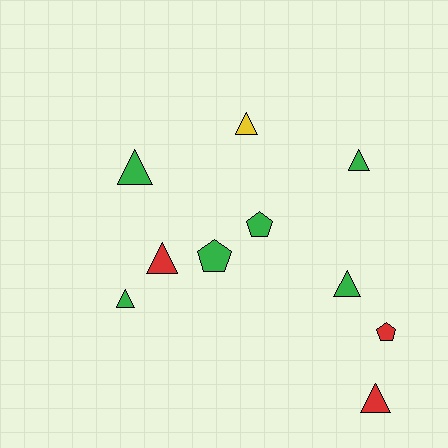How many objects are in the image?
There are 10 objects.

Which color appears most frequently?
Green, with 6 objects.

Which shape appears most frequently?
Triangle, with 7 objects.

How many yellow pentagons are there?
There are no yellow pentagons.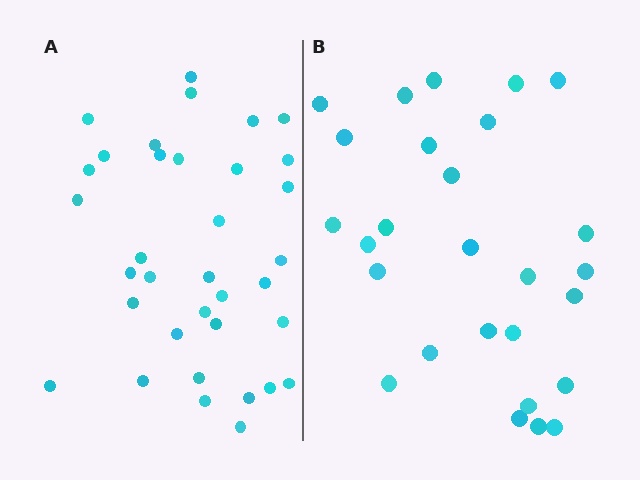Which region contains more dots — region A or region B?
Region A (the left region) has more dots.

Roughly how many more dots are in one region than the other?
Region A has roughly 8 or so more dots than region B.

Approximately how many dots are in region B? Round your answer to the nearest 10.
About 30 dots. (The exact count is 27, which rounds to 30.)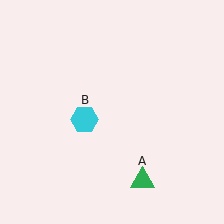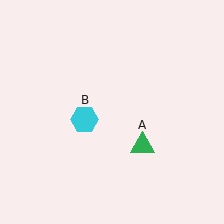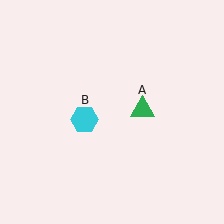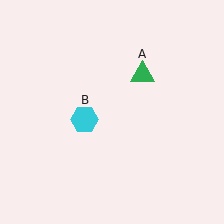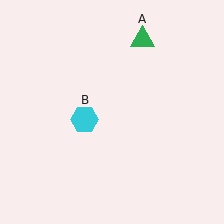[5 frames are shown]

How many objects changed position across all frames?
1 object changed position: green triangle (object A).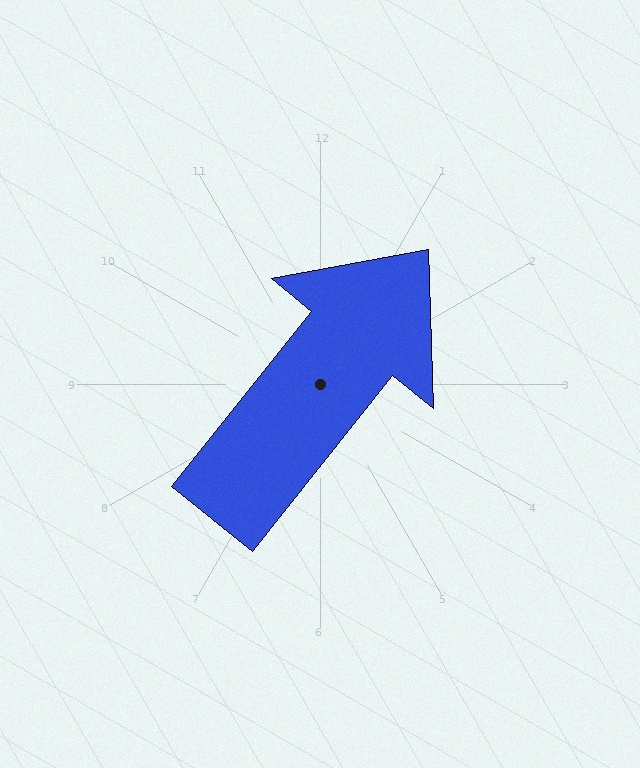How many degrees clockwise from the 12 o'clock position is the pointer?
Approximately 39 degrees.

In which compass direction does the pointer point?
Northeast.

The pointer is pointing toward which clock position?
Roughly 1 o'clock.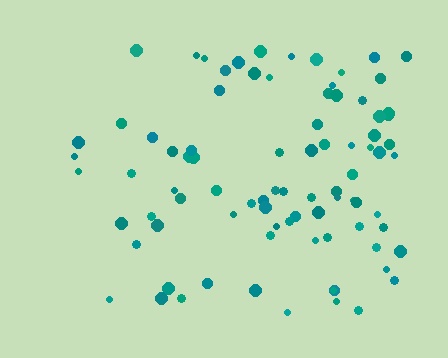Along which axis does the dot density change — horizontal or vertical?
Horizontal.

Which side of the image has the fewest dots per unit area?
The left.